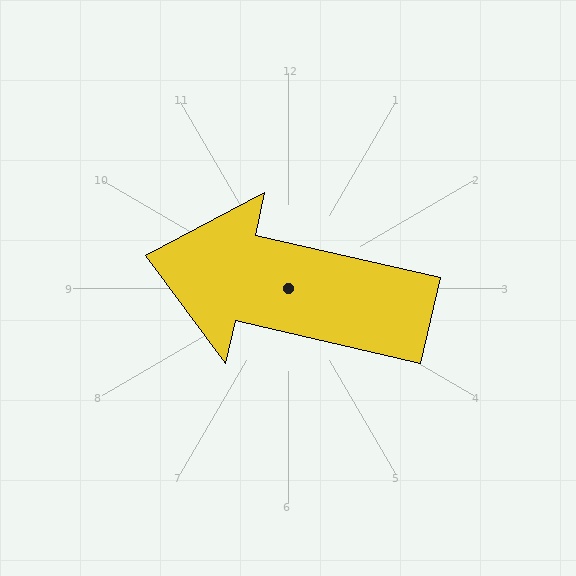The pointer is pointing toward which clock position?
Roughly 9 o'clock.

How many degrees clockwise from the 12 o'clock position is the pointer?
Approximately 283 degrees.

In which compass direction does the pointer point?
West.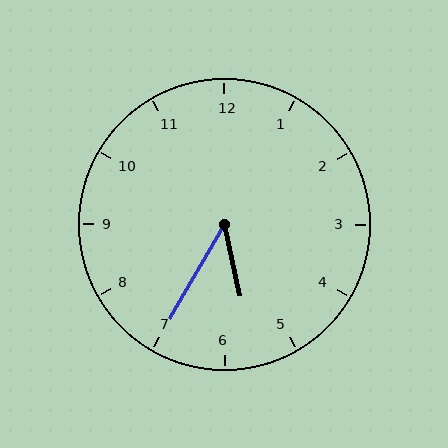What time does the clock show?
5:35.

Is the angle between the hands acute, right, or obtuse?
It is acute.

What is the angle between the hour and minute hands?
Approximately 42 degrees.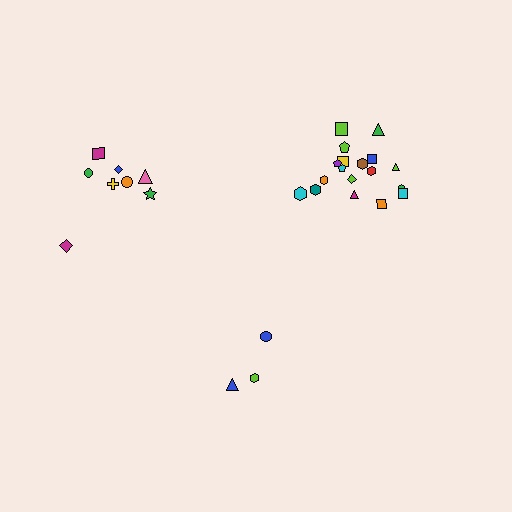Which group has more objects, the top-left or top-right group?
The top-right group.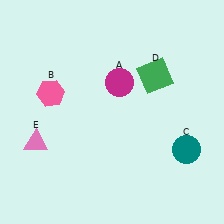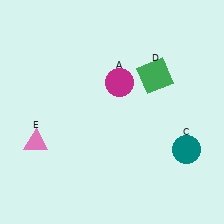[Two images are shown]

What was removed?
The pink hexagon (B) was removed in Image 2.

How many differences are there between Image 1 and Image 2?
There is 1 difference between the two images.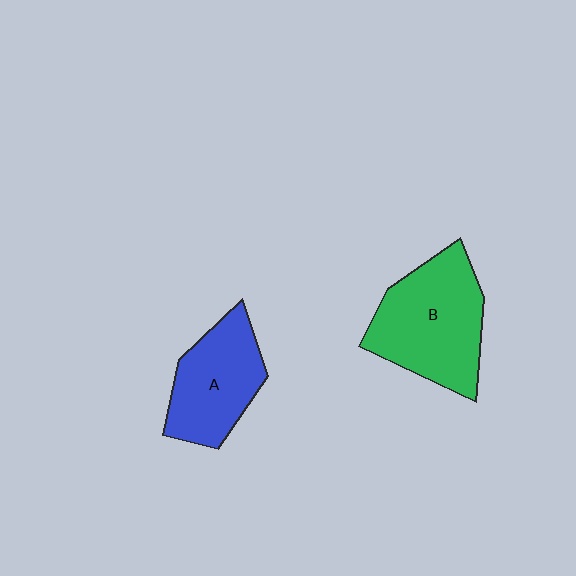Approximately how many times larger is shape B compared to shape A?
Approximately 1.3 times.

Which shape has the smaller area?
Shape A (blue).